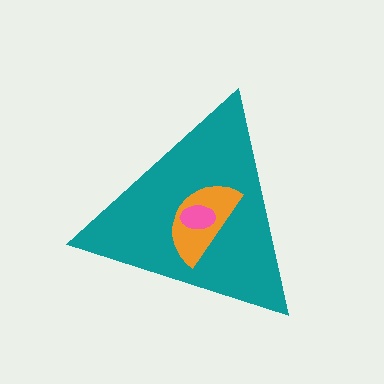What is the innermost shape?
The pink ellipse.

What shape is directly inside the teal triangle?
The orange semicircle.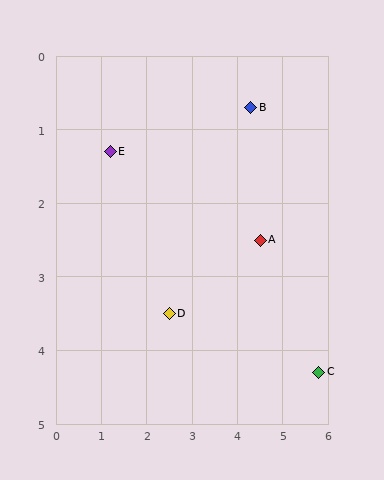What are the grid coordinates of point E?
Point E is at approximately (1.2, 1.3).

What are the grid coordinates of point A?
Point A is at approximately (4.5, 2.5).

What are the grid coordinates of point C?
Point C is at approximately (5.8, 4.3).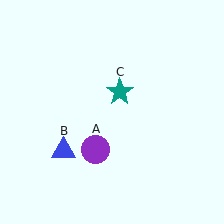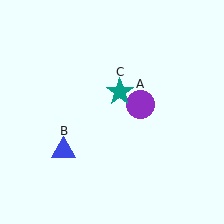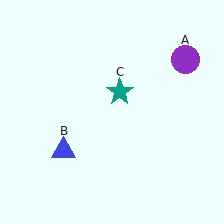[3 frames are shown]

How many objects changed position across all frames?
1 object changed position: purple circle (object A).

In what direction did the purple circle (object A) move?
The purple circle (object A) moved up and to the right.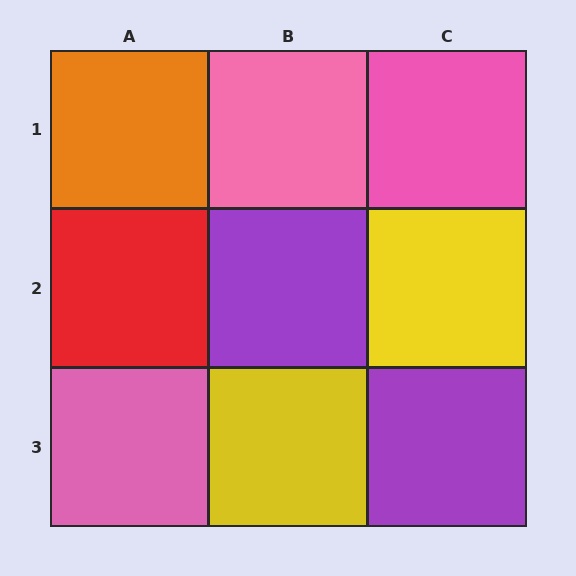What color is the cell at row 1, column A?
Orange.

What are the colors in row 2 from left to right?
Red, purple, yellow.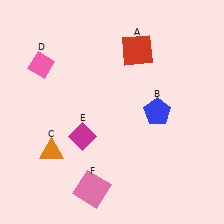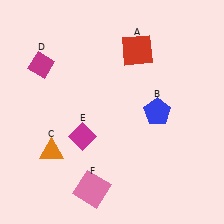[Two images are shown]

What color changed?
The diamond (D) changed from pink in Image 1 to magenta in Image 2.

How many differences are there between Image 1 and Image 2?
There is 1 difference between the two images.